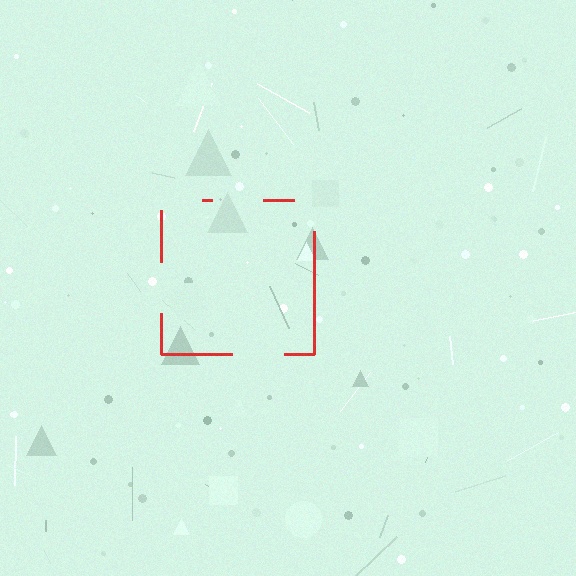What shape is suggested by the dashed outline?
The dashed outline suggests a square.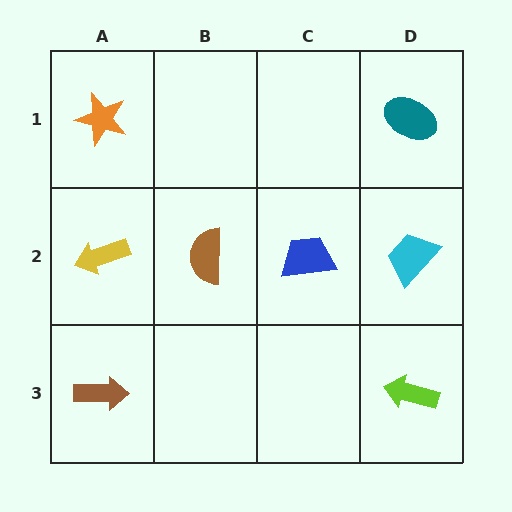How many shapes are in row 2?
4 shapes.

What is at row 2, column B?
A brown semicircle.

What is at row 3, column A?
A brown arrow.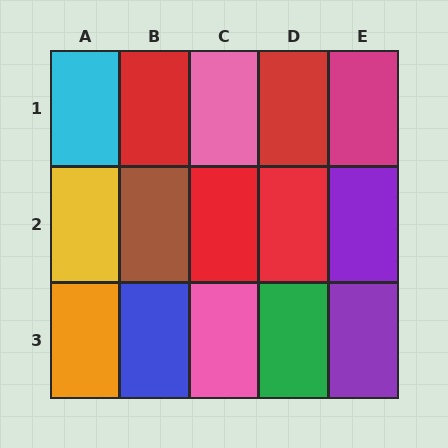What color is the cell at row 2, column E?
Purple.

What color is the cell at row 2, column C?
Red.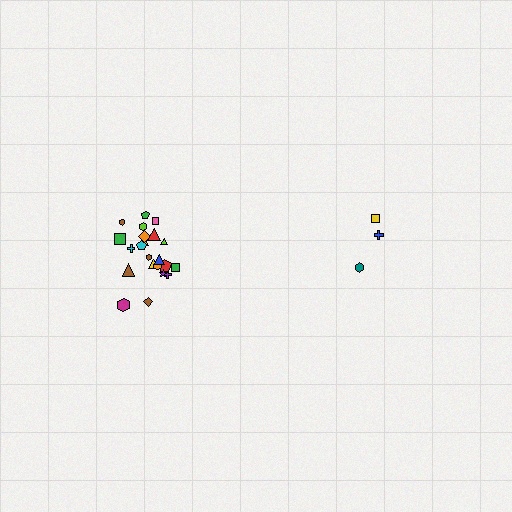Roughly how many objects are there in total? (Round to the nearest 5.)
Roughly 25 objects in total.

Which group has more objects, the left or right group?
The left group.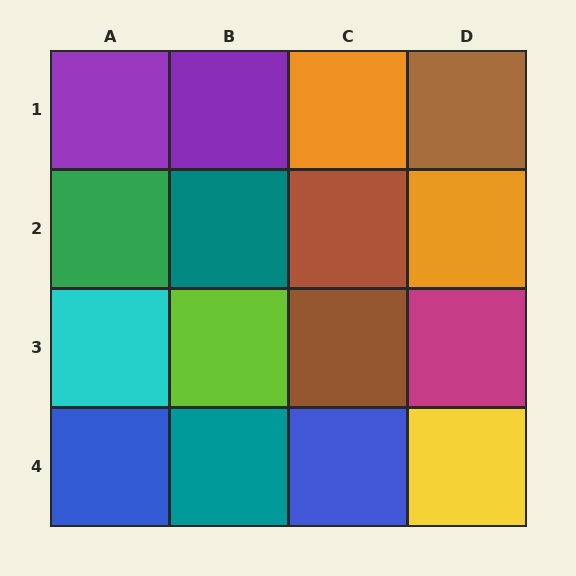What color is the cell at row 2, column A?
Green.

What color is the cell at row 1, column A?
Purple.